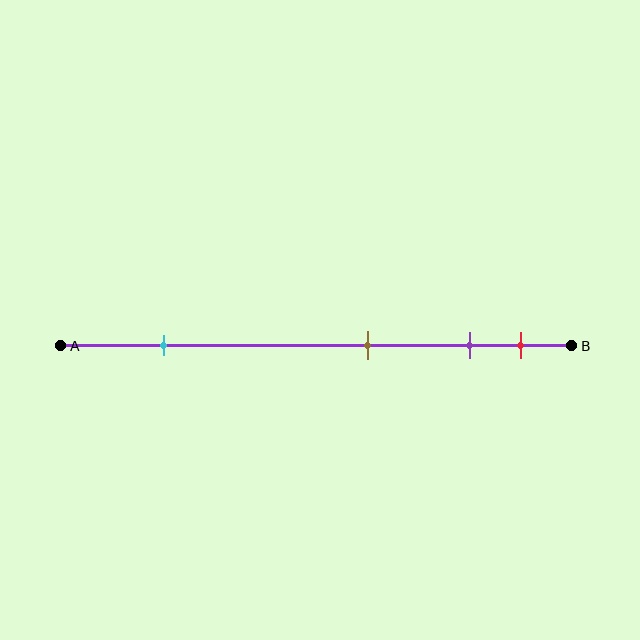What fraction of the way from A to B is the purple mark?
The purple mark is approximately 80% (0.8) of the way from A to B.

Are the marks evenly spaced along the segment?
No, the marks are not evenly spaced.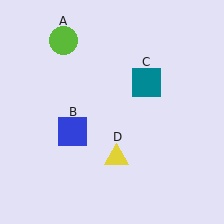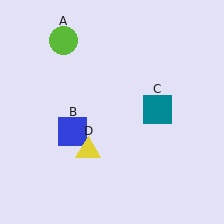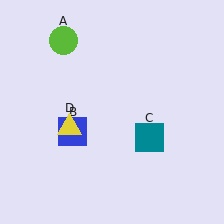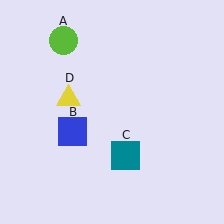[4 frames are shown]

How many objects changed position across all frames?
2 objects changed position: teal square (object C), yellow triangle (object D).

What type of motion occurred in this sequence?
The teal square (object C), yellow triangle (object D) rotated clockwise around the center of the scene.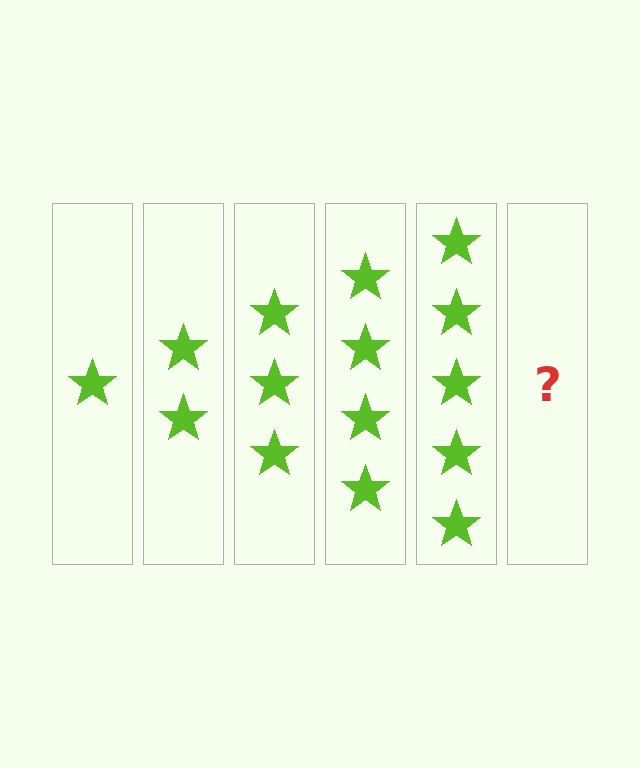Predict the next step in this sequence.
The next step is 6 stars.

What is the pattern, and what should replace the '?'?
The pattern is that each step adds one more star. The '?' should be 6 stars.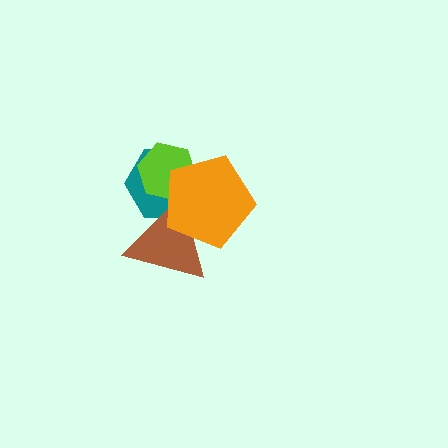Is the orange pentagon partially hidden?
No, no other shape covers it.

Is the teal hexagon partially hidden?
Yes, it is partially covered by another shape.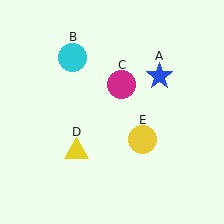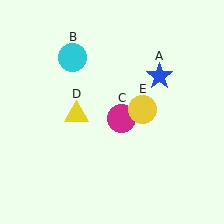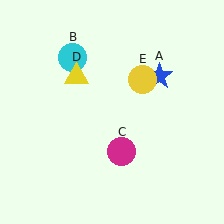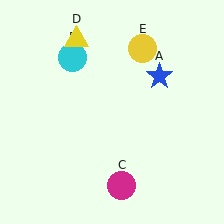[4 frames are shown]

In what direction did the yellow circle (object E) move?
The yellow circle (object E) moved up.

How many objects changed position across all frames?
3 objects changed position: magenta circle (object C), yellow triangle (object D), yellow circle (object E).